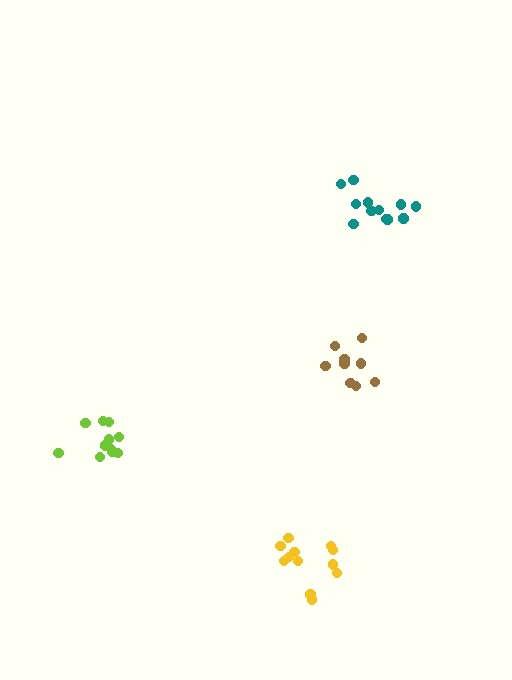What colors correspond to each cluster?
The clusters are colored: brown, yellow, lime, teal.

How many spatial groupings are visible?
There are 4 spatial groupings.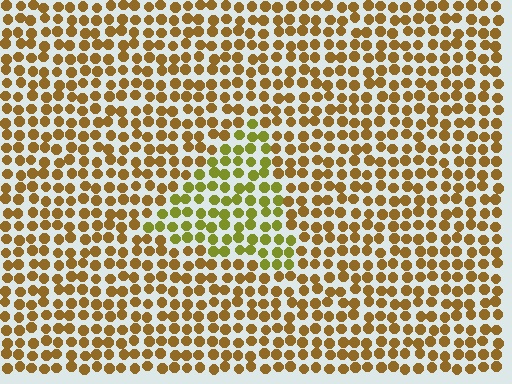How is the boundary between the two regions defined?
The boundary is defined purely by a slight shift in hue (about 34 degrees). Spacing, size, and orientation are identical on both sides.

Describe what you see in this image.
The image is filled with small brown elements in a uniform arrangement. A triangle-shaped region is visible where the elements are tinted to a slightly different hue, forming a subtle color boundary.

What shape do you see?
I see a triangle.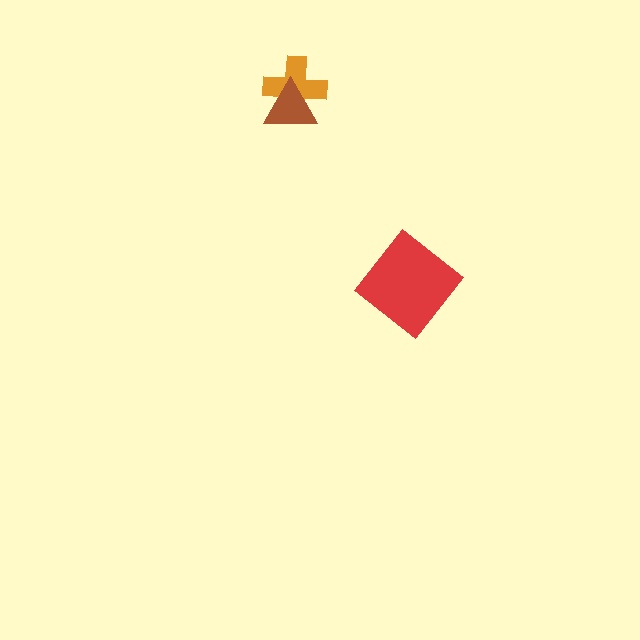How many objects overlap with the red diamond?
0 objects overlap with the red diamond.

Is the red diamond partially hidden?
No, no other shape covers it.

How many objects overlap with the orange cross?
1 object overlaps with the orange cross.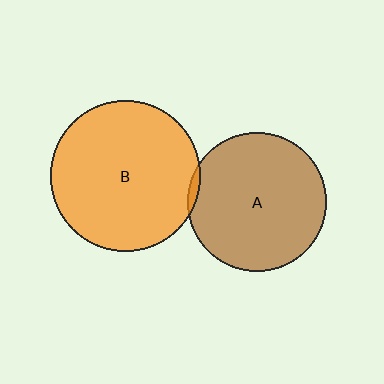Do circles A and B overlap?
Yes.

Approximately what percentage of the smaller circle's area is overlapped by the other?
Approximately 5%.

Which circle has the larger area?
Circle B (orange).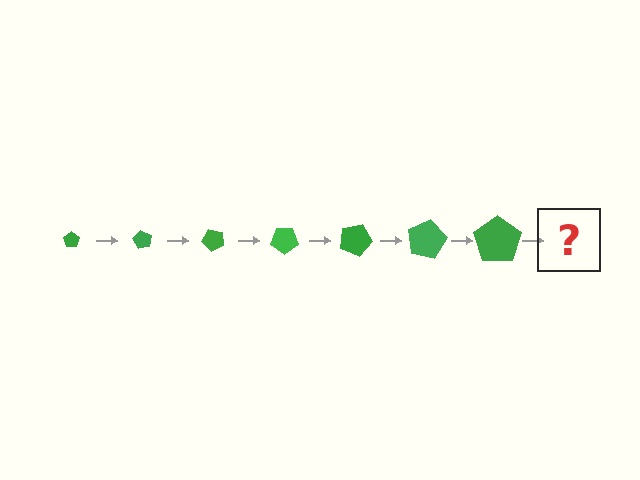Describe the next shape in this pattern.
It should be a pentagon, larger than the previous one and rotated 420 degrees from the start.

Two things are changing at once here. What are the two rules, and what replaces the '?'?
The two rules are that the pentagon grows larger each step and it rotates 60 degrees each step. The '?' should be a pentagon, larger than the previous one and rotated 420 degrees from the start.